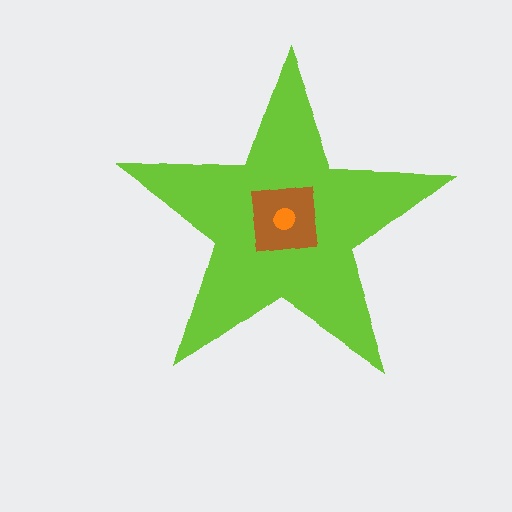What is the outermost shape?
The lime star.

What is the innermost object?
The orange circle.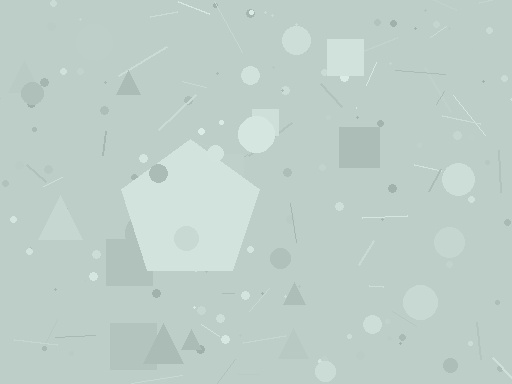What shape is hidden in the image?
A pentagon is hidden in the image.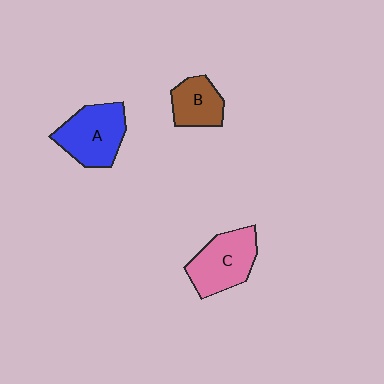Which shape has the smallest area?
Shape B (brown).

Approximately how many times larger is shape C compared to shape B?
Approximately 1.5 times.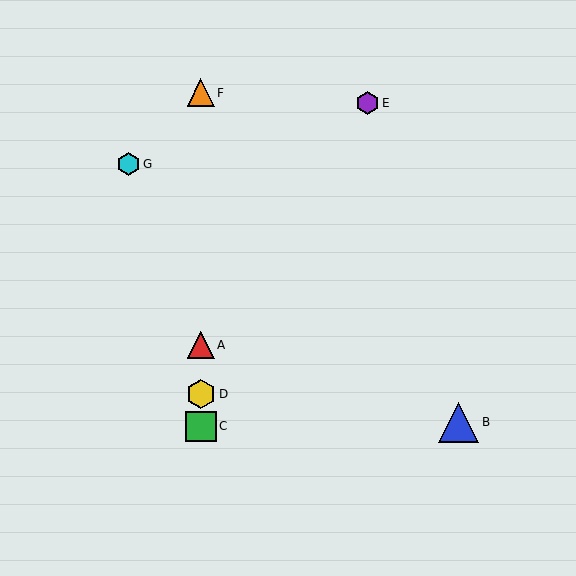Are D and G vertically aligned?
No, D is at x≈201 and G is at x≈128.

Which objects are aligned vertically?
Objects A, C, D, F are aligned vertically.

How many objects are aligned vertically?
4 objects (A, C, D, F) are aligned vertically.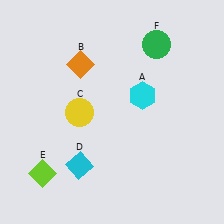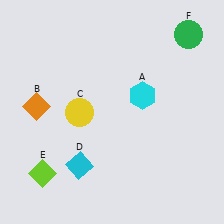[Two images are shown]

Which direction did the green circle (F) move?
The green circle (F) moved right.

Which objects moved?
The objects that moved are: the orange diamond (B), the green circle (F).